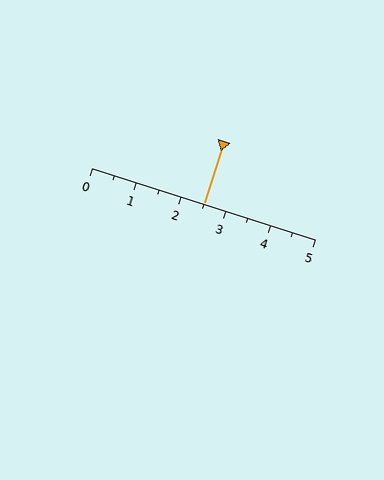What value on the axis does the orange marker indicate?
The marker indicates approximately 2.5.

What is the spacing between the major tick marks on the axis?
The major ticks are spaced 1 apart.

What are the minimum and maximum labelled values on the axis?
The axis runs from 0 to 5.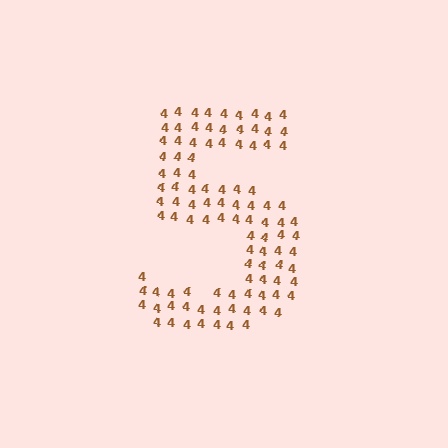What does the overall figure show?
The overall figure shows the digit 5.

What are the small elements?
The small elements are digit 4's.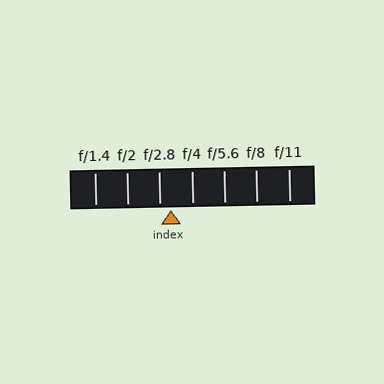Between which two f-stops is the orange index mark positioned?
The index mark is between f/2.8 and f/4.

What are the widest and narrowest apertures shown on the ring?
The widest aperture shown is f/1.4 and the narrowest is f/11.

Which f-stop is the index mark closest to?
The index mark is closest to f/2.8.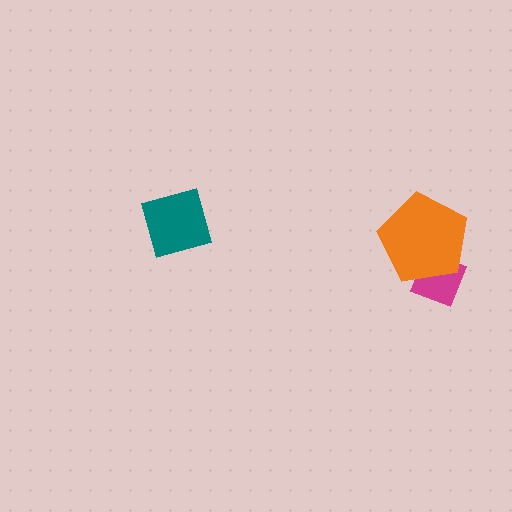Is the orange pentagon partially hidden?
No, no other shape covers it.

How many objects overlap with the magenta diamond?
1 object overlaps with the magenta diamond.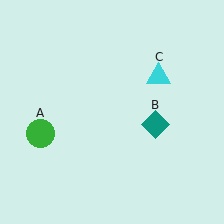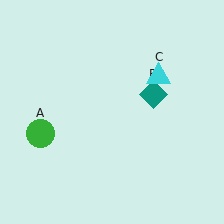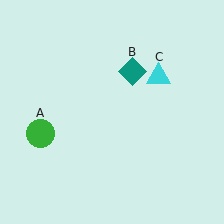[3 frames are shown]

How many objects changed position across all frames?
1 object changed position: teal diamond (object B).